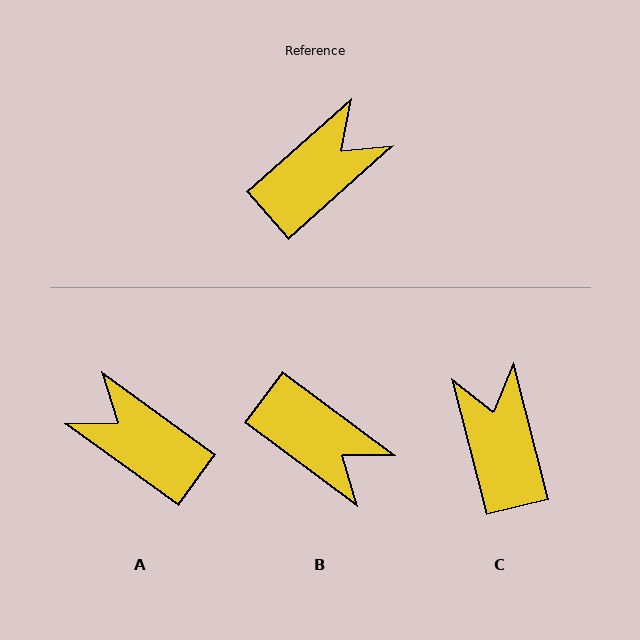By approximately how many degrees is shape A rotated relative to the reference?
Approximately 102 degrees counter-clockwise.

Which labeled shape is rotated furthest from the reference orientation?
A, about 102 degrees away.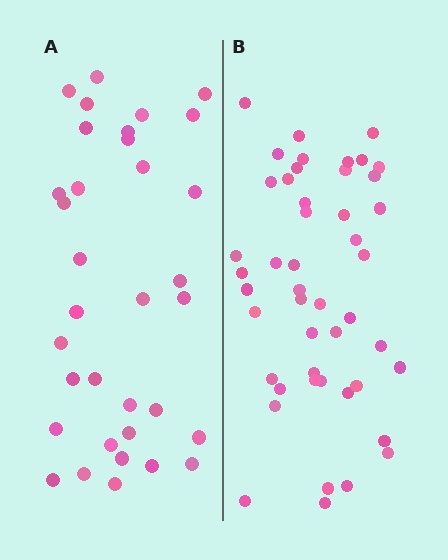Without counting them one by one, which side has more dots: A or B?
Region B (the right region) has more dots.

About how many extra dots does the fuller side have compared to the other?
Region B has approximately 15 more dots than region A.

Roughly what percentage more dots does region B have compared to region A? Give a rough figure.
About 40% more.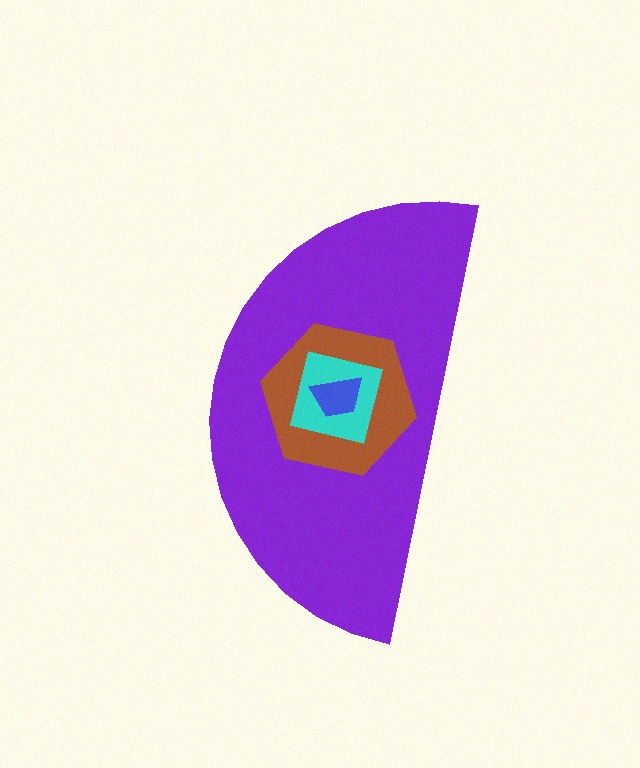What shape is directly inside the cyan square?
The blue trapezoid.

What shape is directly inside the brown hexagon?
The cyan square.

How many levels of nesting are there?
4.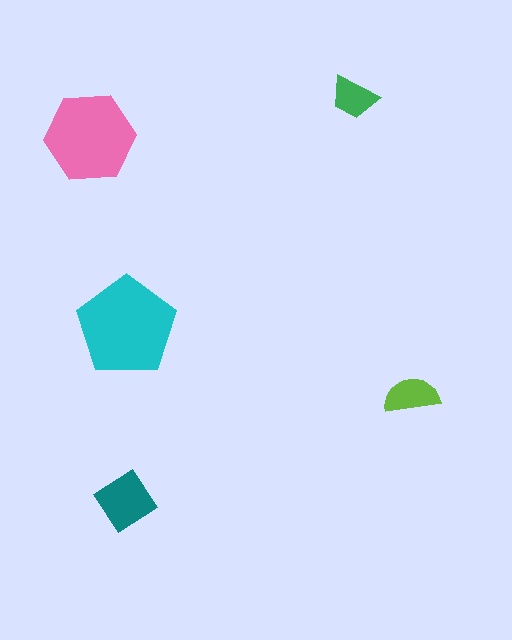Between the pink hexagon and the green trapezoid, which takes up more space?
The pink hexagon.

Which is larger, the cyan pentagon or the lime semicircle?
The cyan pentagon.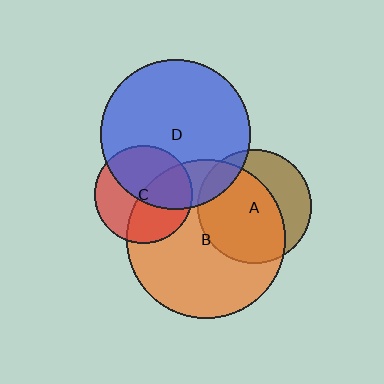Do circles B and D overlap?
Yes.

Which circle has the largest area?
Circle B (orange).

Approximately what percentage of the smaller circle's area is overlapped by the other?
Approximately 20%.